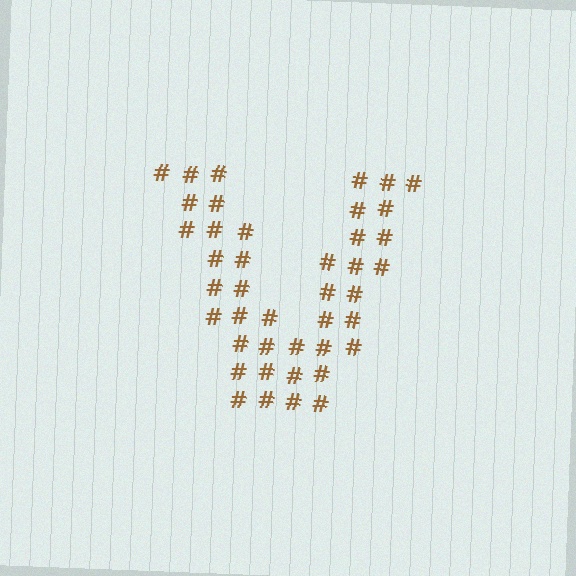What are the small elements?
The small elements are hash symbols.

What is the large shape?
The large shape is the letter V.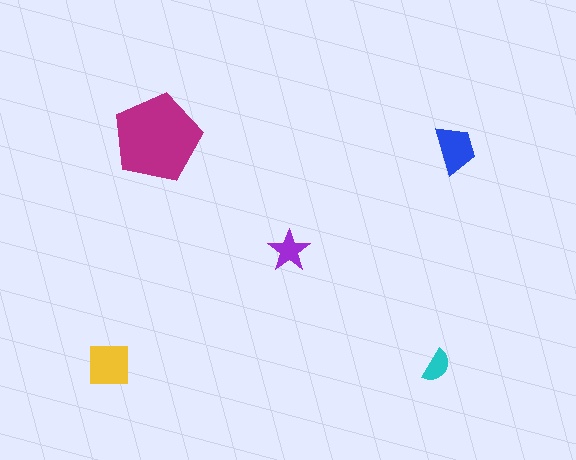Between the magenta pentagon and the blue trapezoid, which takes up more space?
The magenta pentagon.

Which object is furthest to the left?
The yellow square is leftmost.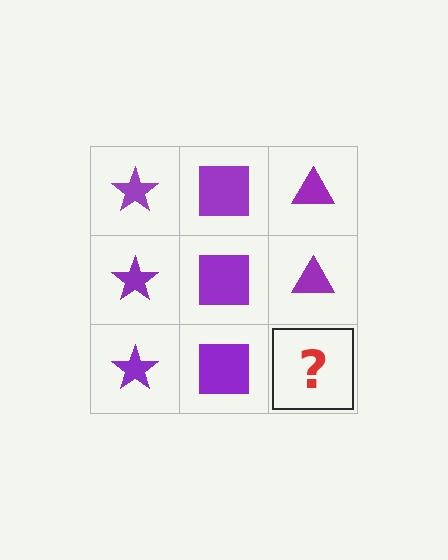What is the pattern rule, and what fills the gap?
The rule is that each column has a consistent shape. The gap should be filled with a purple triangle.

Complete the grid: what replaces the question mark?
The question mark should be replaced with a purple triangle.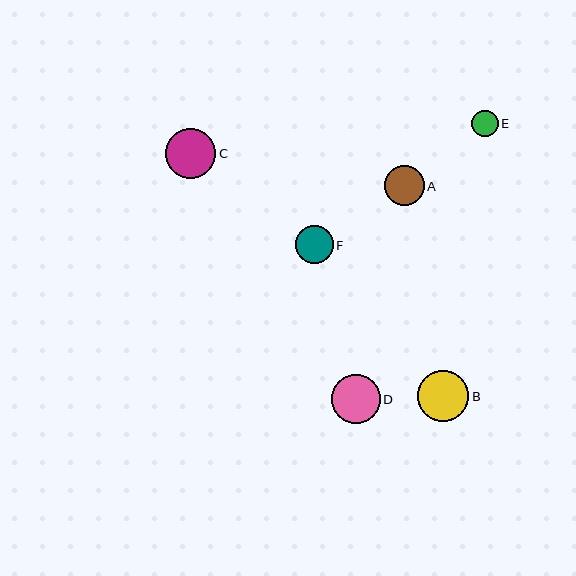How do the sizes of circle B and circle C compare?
Circle B and circle C are approximately the same size.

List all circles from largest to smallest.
From largest to smallest: B, C, D, A, F, E.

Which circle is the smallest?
Circle E is the smallest with a size of approximately 26 pixels.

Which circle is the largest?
Circle B is the largest with a size of approximately 51 pixels.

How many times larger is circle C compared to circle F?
Circle C is approximately 1.3 times the size of circle F.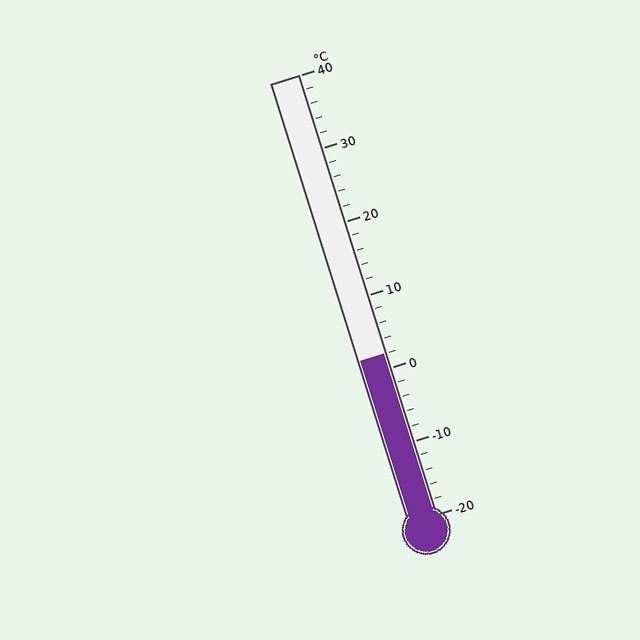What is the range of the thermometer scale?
The thermometer scale ranges from -20°C to 40°C.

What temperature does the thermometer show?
The thermometer shows approximately 2°C.